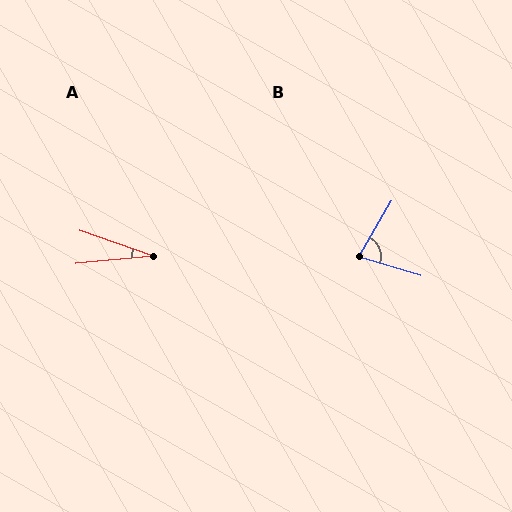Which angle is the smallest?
A, at approximately 24 degrees.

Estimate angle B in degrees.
Approximately 77 degrees.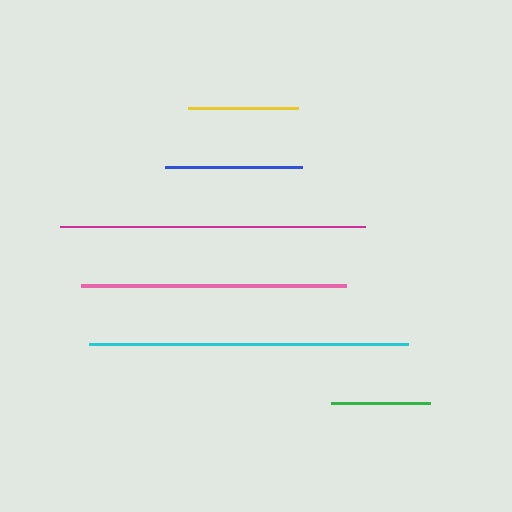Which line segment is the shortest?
The green line is the shortest at approximately 99 pixels.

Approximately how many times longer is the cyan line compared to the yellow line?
The cyan line is approximately 2.9 times the length of the yellow line.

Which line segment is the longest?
The cyan line is the longest at approximately 320 pixels.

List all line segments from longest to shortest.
From longest to shortest: cyan, magenta, pink, blue, yellow, green.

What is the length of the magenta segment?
The magenta segment is approximately 305 pixels long.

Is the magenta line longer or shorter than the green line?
The magenta line is longer than the green line.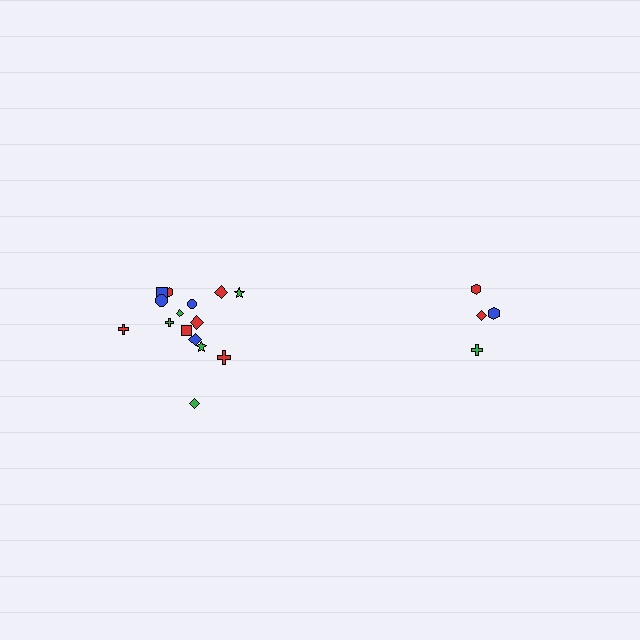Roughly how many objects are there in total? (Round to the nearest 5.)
Roughly 20 objects in total.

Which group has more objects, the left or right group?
The left group.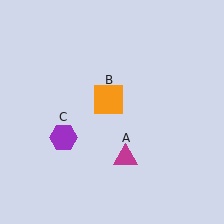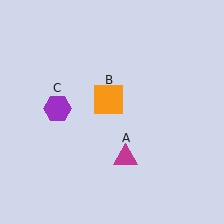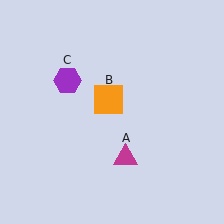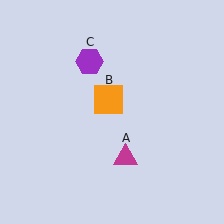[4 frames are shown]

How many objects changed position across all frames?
1 object changed position: purple hexagon (object C).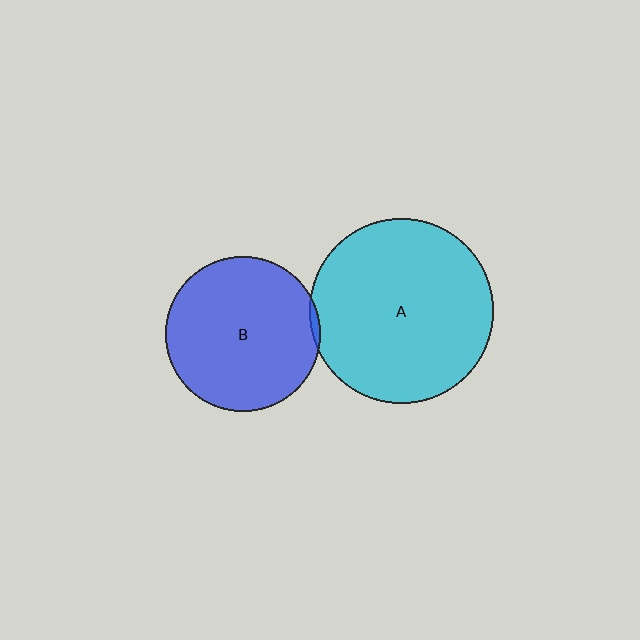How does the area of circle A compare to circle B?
Approximately 1.4 times.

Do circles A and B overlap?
Yes.